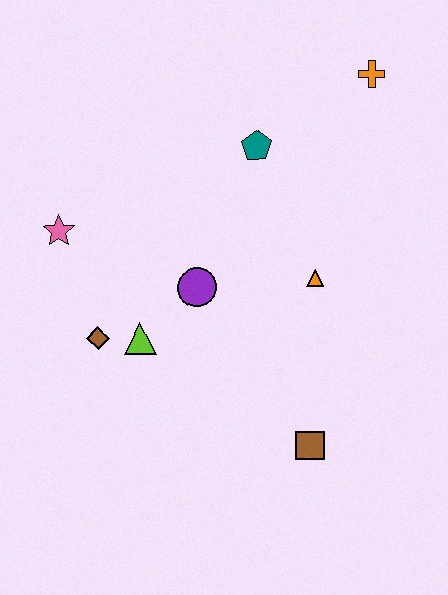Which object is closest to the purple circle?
The lime triangle is closest to the purple circle.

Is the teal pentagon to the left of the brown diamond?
No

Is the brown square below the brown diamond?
Yes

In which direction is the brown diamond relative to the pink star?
The brown diamond is below the pink star.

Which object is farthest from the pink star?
The orange cross is farthest from the pink star.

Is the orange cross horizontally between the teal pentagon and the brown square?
No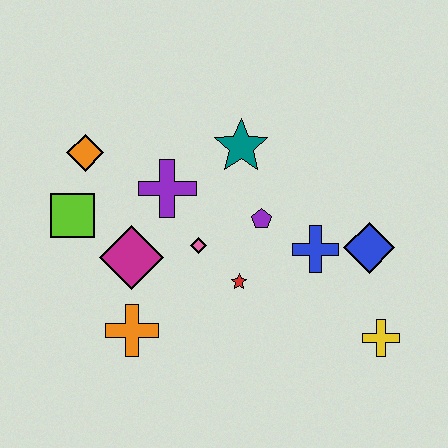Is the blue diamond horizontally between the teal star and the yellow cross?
Yes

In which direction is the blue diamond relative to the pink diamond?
The blue diamond is to the right of the pink diamond.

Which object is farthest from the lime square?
The yellow cross is farthest from the lime square.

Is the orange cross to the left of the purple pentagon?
Yes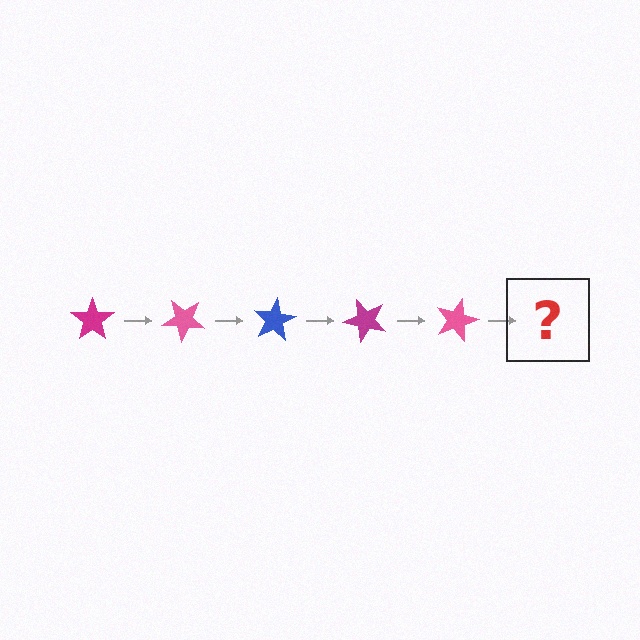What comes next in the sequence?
The next element should be a blue star, rotated 200 degrees from the start.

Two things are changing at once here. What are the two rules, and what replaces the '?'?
The two rules are that it rotates 40 degrees each step and the color cycles through magenta, pink, and blue. The '?' should be a blue star, rotated 200 degrees from the start.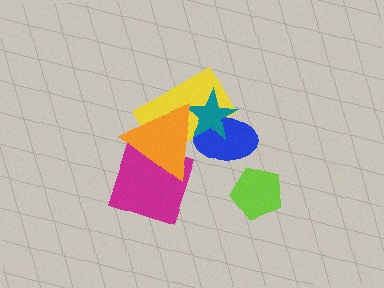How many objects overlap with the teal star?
3 objects overlap with the teal star.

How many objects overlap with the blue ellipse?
3 objects overlap with the blue ellipse.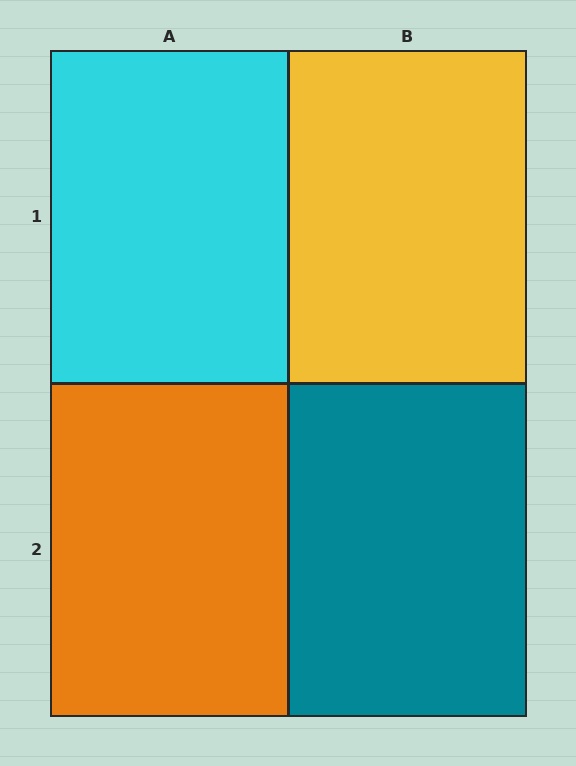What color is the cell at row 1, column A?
Cyan.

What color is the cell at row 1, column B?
Yellow.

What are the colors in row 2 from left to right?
Orange, teal.